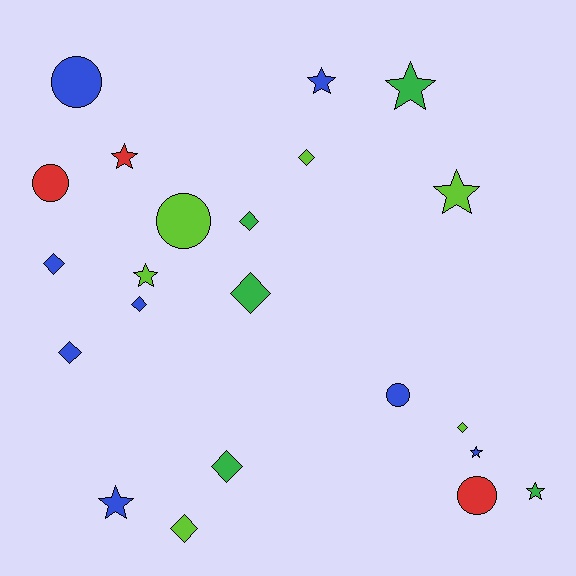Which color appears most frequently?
Blue, with 8 objects.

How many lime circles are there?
There is 1 lime circle.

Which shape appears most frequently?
Diamond, with 9 objects.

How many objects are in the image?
There are 22 objects.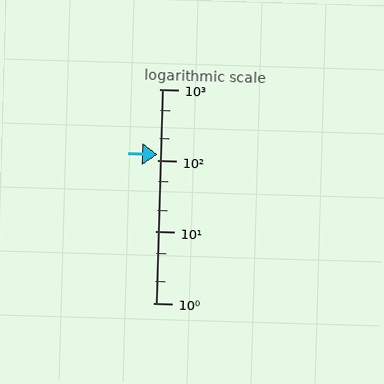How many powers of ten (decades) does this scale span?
The scale spans 3 decades, from 1 to 1000.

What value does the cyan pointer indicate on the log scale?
The pointer indicates approximately 120.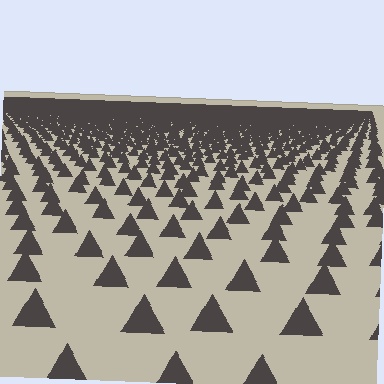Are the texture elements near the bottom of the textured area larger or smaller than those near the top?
Larger. Near the bottom, elements are closer to the viewer and appear at a bigger on-screen size.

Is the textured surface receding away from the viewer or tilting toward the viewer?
The surface is receding away from the viewer. Texture elements get smaller and denser toward the top.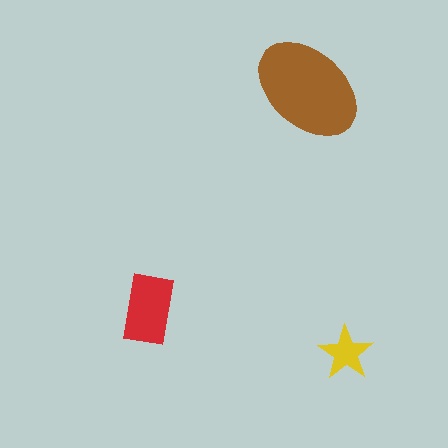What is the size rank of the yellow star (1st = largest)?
3rd.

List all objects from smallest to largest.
The yellow star, the red rectangle, the brown ellipse.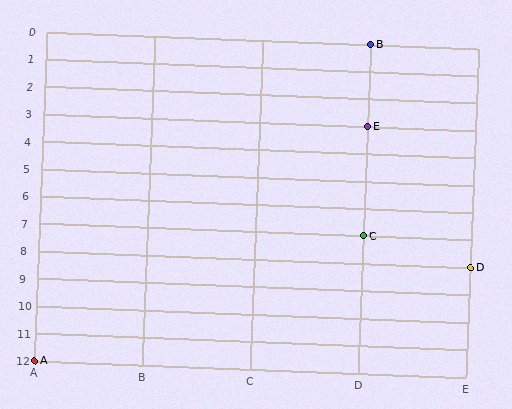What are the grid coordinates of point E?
Point E is at grid coordinates (D, 3).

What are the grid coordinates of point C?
Point C is at grid coordinates (D, 7).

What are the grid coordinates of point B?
Point B is at grid coordinates (D, 0).